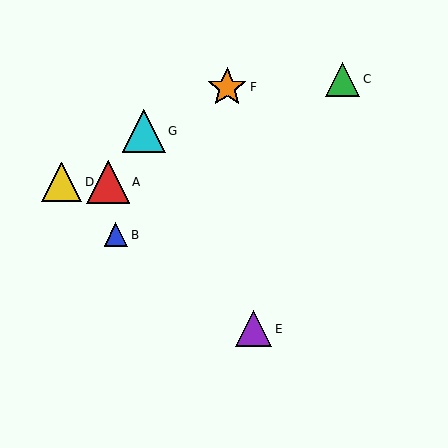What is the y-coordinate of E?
Object E is at y≈329.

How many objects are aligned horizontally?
2 objects (A, D) are aligned horizontally.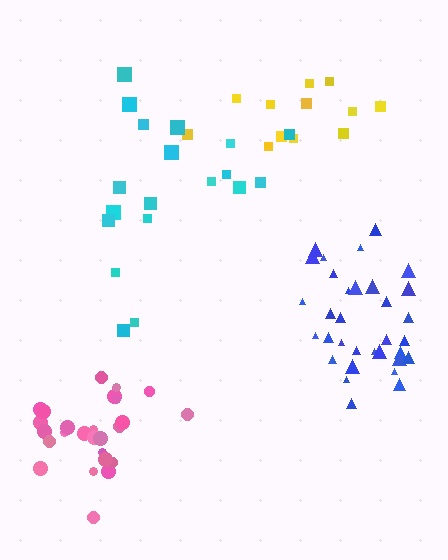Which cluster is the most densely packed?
Blue.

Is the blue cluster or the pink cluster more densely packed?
Blue.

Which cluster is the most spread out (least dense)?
Yellow.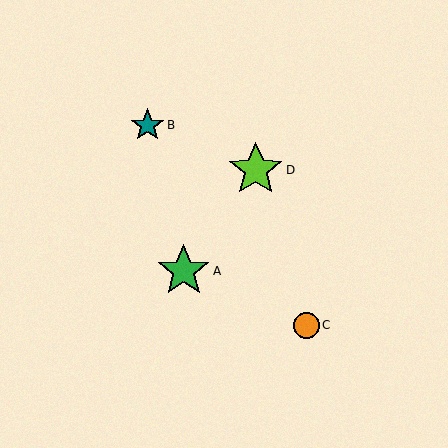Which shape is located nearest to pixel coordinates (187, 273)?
The green star (labeled A) at (184, 271) is nearest to that location.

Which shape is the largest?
The lime star (labeled D) is the largest.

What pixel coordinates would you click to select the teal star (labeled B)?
Click at (147, 125) to select the teal star B.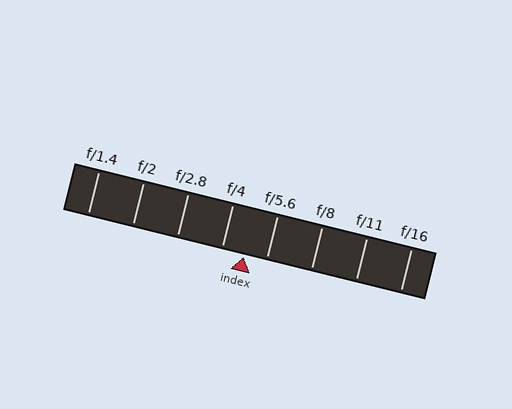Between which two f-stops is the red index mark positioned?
The index mark is between f/4 and f/5.6.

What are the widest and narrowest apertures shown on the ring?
The widest aperture shown is f/1.4 and the narrowest is f/16.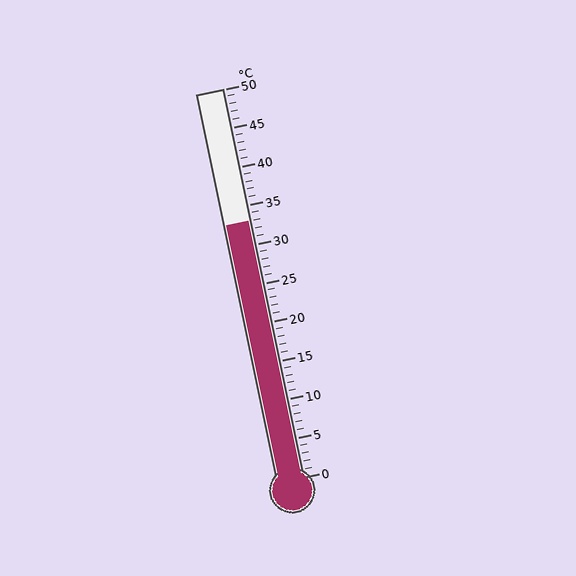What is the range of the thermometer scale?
The thermometer scale ranges from 0°C to 50°C.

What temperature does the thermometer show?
The thermometer shows approximately 33°C.